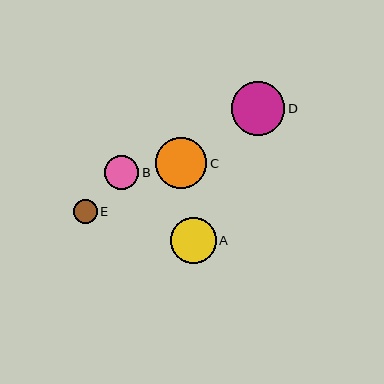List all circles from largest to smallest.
From largest to smallest: D, C, A, B, E.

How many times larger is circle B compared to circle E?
Circle B is approximately 1.4 times the size of circle E.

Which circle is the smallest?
Circle E is the smallest with a size of approximately 24 pixels.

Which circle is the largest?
Circle D is the largest with a size of approximately 53 pixels.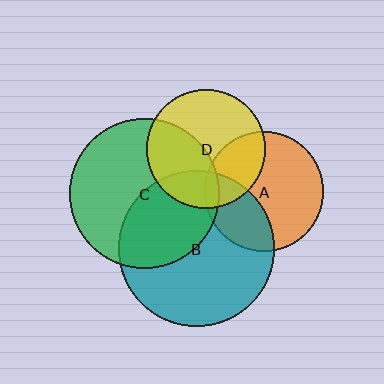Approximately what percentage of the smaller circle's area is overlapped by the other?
Approximately 5%.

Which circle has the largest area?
Circle B (teal).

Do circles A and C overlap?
Yes.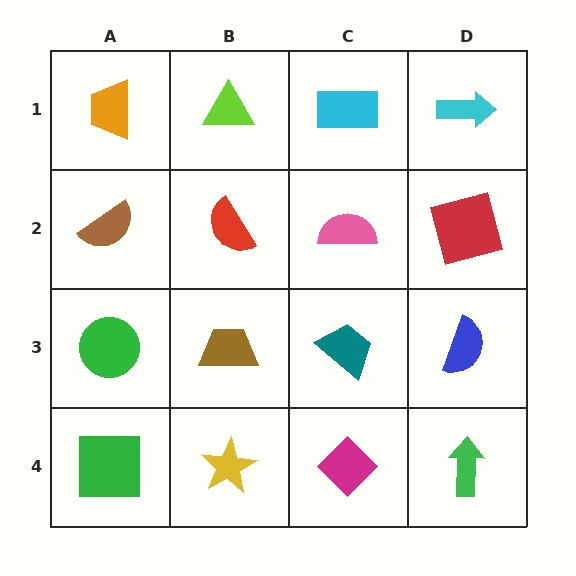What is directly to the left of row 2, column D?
A pink semicircle.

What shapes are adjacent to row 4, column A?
A green circle (row 3, column A), a yellow star (row 4, column B).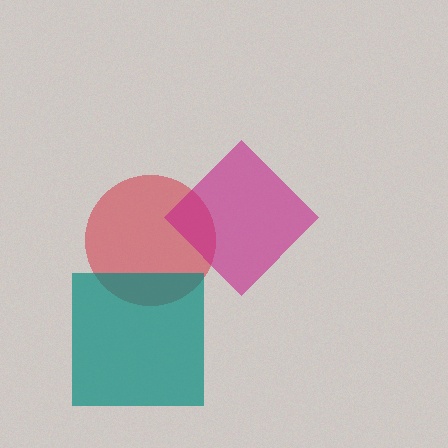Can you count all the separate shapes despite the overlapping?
Yes, there are 3 separate shapes.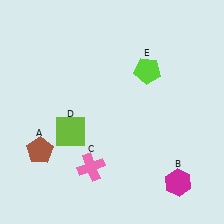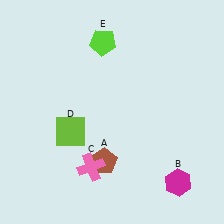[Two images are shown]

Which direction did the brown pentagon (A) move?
The brown pentagon (A) moved right.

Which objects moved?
The objects that moved are: the brown pentagon (A), the lime pentagon (E).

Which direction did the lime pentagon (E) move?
The lime pentagon (E) moved left.